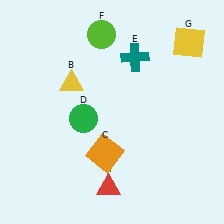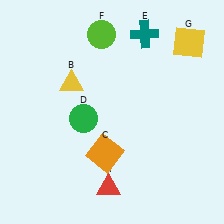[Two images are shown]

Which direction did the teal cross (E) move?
The teal cross (E) moved up.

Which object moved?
The teal cross (E) moved up.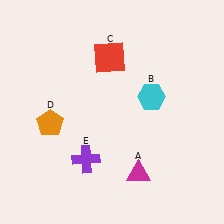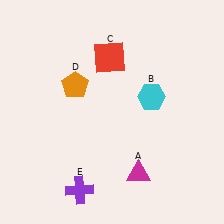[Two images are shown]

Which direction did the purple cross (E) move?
The purple cross (E) moved down.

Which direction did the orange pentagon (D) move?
The orange pentagon (D) moved up.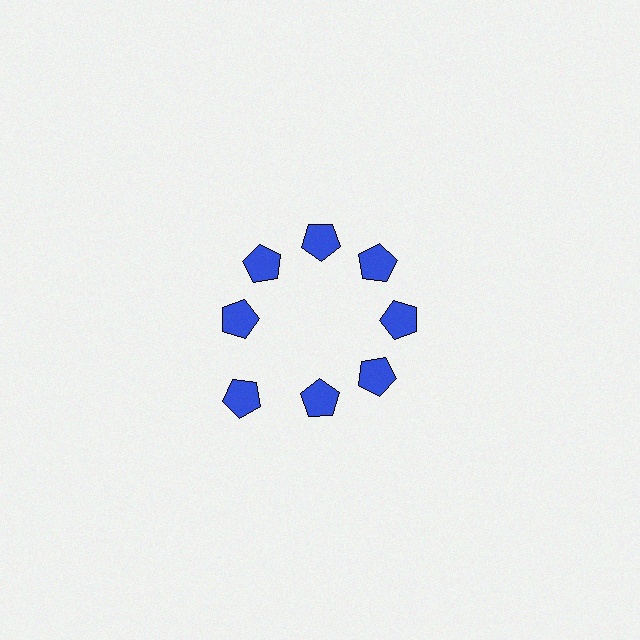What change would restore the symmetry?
The symmetry would be restored by moving it inward, back onto the ring so that all 8 pentagons sit at equal angles and equal distance from the center.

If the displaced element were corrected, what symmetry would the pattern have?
It would have 8-fold rotational symmetry — the pattern would map onto itself every 45 degrees.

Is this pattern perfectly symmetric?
No. The 8 blue pentagons are arranged in a ring, but one element near the 8 o'clock position is pushed outward from the center, breaking the 8-fold rotational symmetry.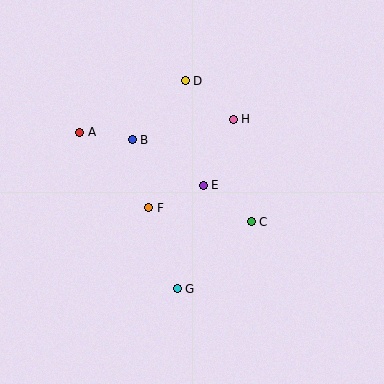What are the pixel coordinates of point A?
Point A is at (80, 132).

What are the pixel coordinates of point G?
Point G is at (177, 289).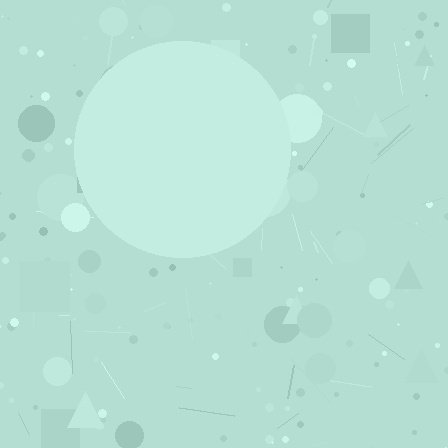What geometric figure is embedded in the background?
A circle is embedded in the background.